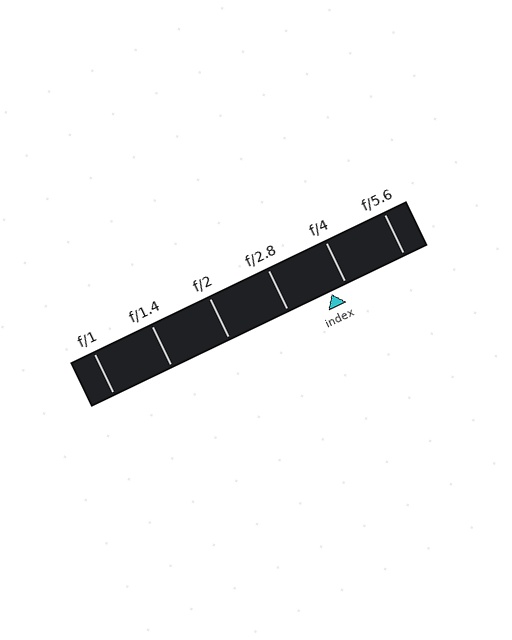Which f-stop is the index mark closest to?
The index mark is closest to f/4.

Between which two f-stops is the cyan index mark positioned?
The index mark is between f/2.8 and f/4.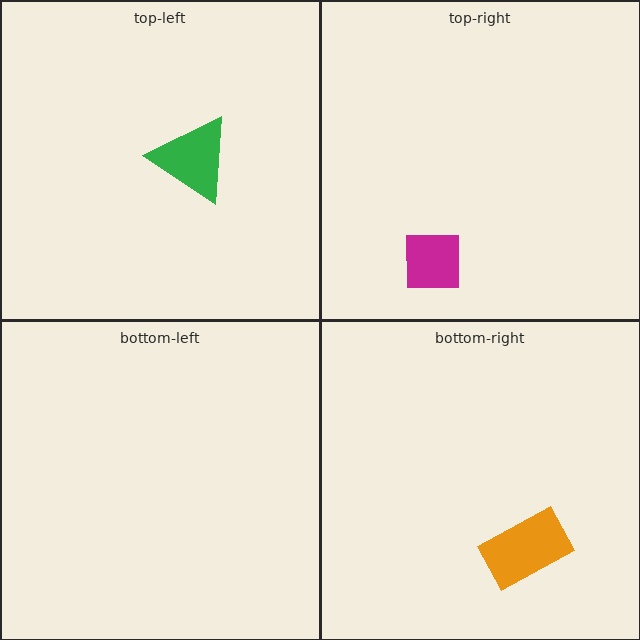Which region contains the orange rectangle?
The bottom-right region.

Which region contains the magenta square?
The top-right region.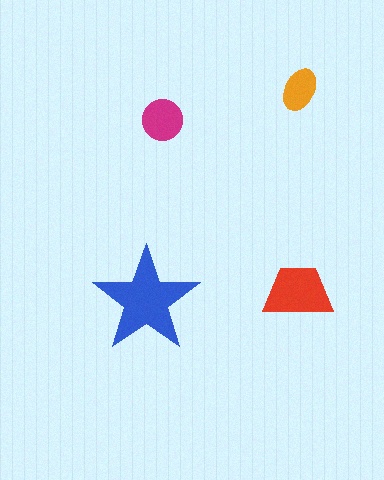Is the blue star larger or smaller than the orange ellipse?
Larger.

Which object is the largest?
The blue star.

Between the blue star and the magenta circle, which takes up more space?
The blue star.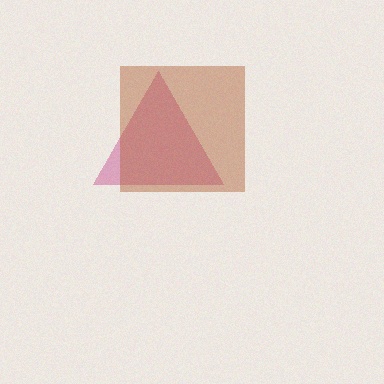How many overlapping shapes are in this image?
There are 2 overlapping shapes in the image.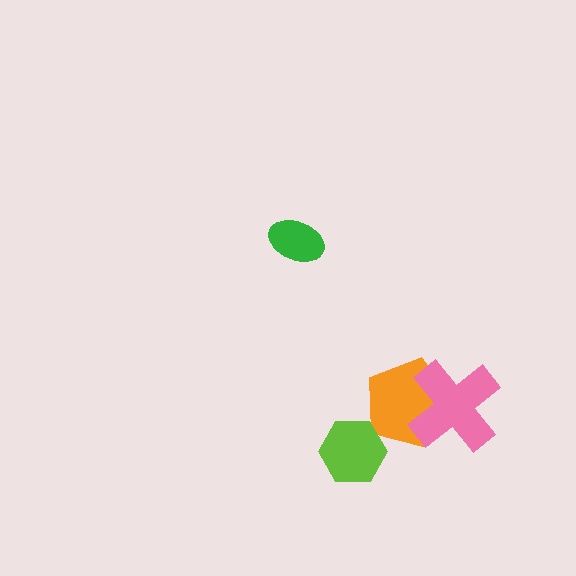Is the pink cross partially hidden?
No, no other shape covers it.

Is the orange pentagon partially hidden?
Yes, it is partially covered by another shape.